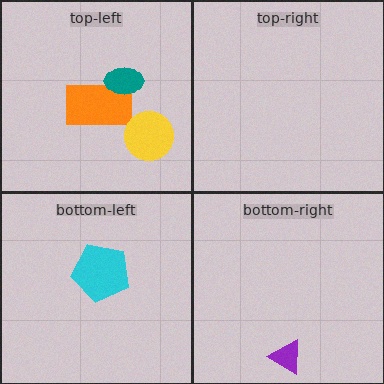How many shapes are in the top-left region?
3.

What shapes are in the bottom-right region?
The purple triangle.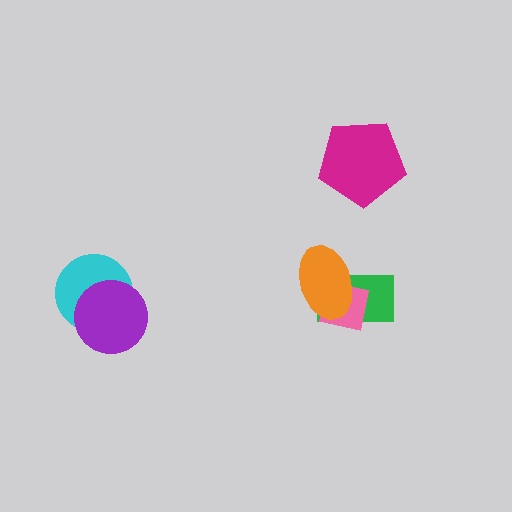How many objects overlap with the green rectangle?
2 objects overlap with the green rectangle.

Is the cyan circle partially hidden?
Yes, it is partially covered by another shape.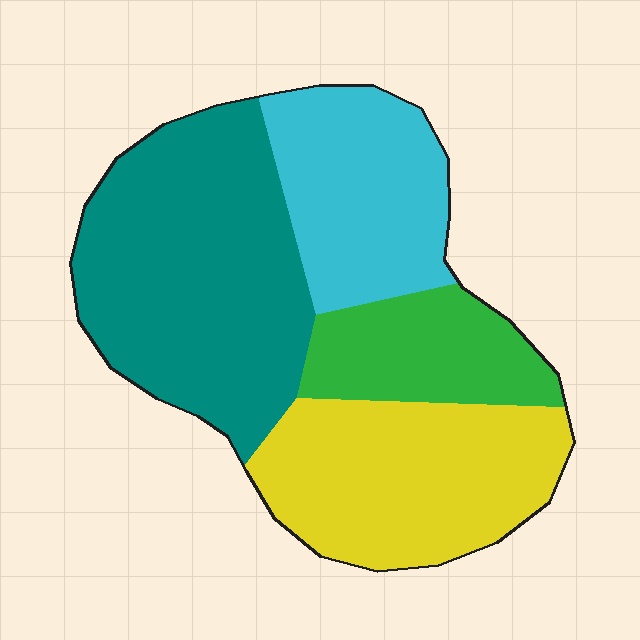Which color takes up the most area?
Teal, at roughly 35%.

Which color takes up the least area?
Green, at roughly 15%.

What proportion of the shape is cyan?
Cyan covers around 20% of the shape.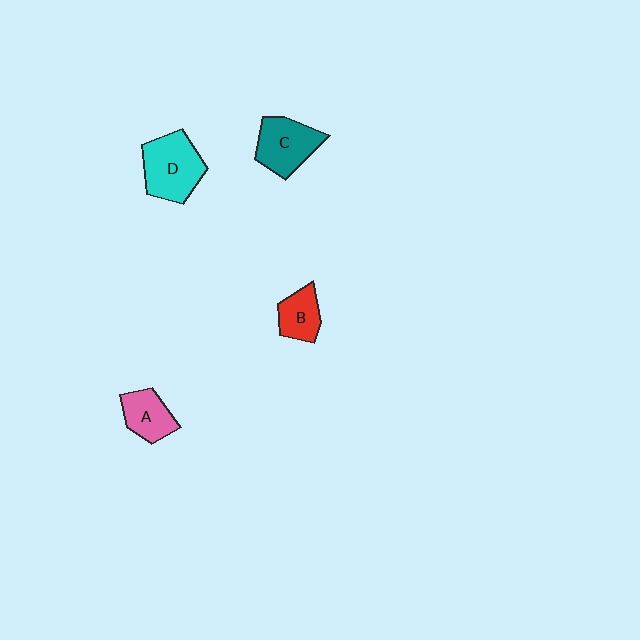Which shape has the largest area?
Shape D (cyan).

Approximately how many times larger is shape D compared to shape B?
Approximately 1.8 times.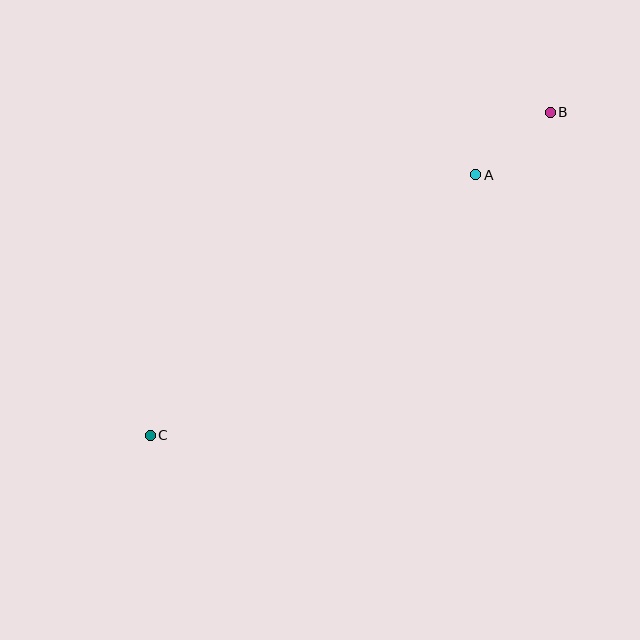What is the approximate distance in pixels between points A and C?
The distance between A and C is approximately 417 pixels.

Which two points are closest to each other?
Points A and B are closest to each other.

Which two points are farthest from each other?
Points B and C are farthest from each other.